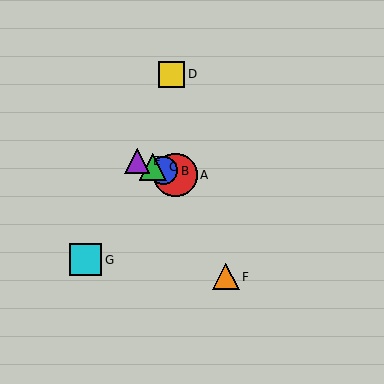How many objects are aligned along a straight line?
4 objects (A, B, C, E) are aligned along a straight line.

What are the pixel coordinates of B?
Object B is at (164, 171).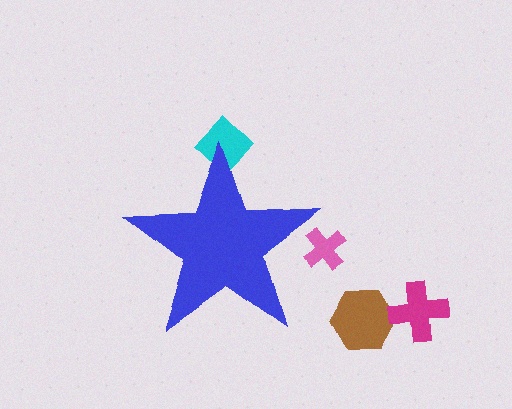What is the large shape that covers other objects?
A blue star.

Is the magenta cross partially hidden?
No, the magenta cross is fully visible.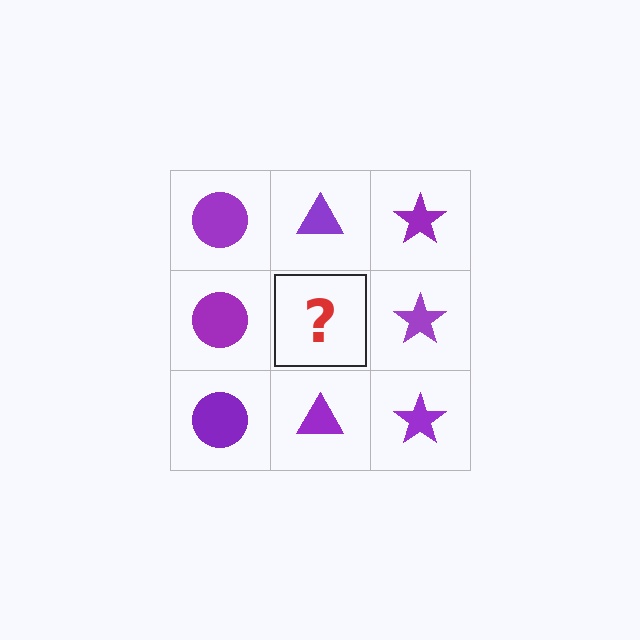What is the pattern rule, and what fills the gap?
The rule is that each column has a consistent shape. The gap should be filled with a purple triangle.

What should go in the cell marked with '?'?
The missing cell should contain a purple triangle.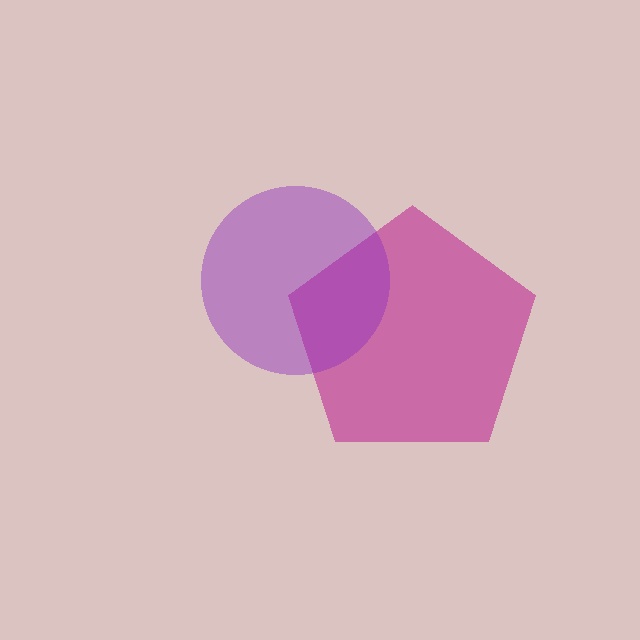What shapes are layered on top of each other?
The layered shapes are: a magenta pentagon, a purple circle.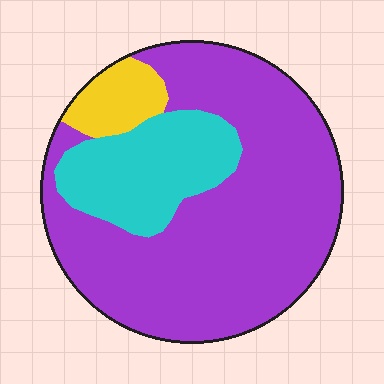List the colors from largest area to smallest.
From largest to smallest: purple, cyan, yellow.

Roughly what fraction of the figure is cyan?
Cyan covers around 20% of the figure.